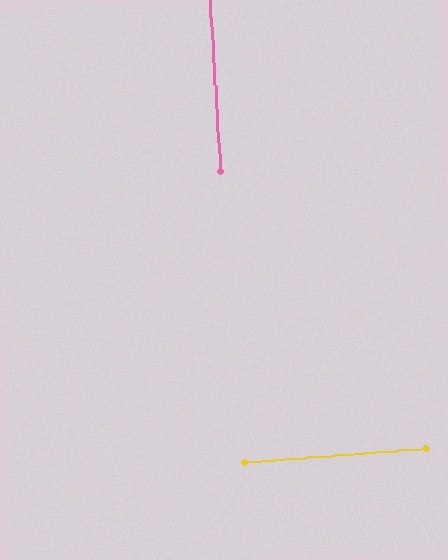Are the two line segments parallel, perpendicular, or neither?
Perpendicular — they meet at approximately 89°.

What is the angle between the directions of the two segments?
Approximately 89 degrees.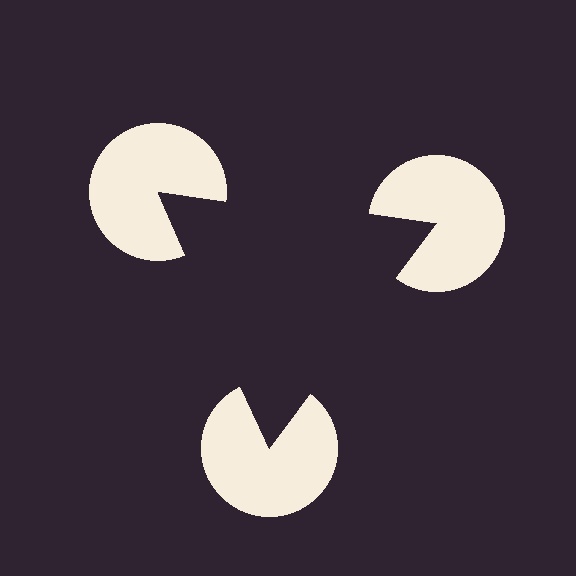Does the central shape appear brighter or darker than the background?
It typically appears slightly darker than the background, even though no actual brightness change is drawn.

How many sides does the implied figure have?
3 sides.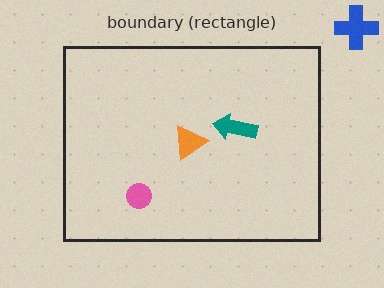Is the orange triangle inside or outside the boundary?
Inside.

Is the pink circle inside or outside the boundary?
Inside.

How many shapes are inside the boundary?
3 inside, 1 outside.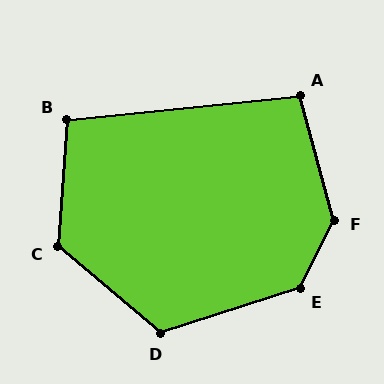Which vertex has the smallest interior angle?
A, at approximately 99 degrees.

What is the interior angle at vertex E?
Approximately 134 degrees (obtuse).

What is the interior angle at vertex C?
Approximately 126 degrees (obtuse).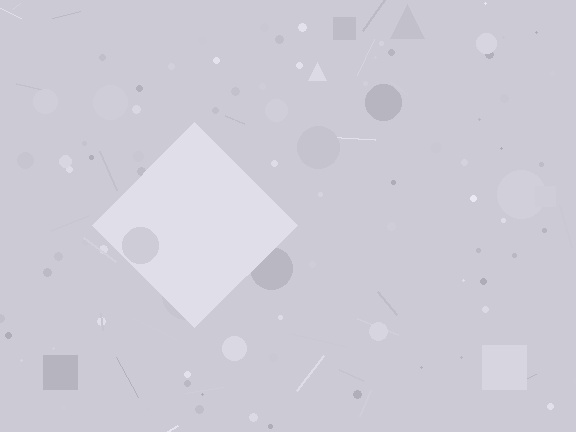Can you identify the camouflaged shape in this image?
The camouflaged shape is a diamond.